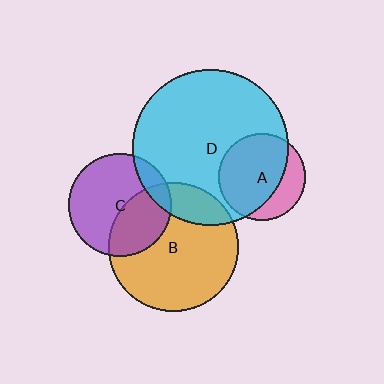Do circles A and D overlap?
Yes.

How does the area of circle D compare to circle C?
Approximately 2.3 times.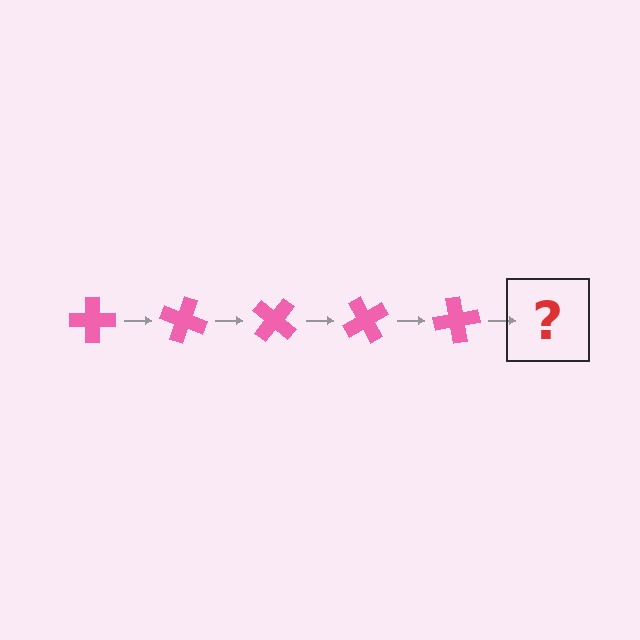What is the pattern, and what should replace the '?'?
The pattern is that the cross rotates 20 degrees each step. The '?' should be a pink cross rotated 100 degrees.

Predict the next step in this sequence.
The next step is a pink cross rotated 100 degrees.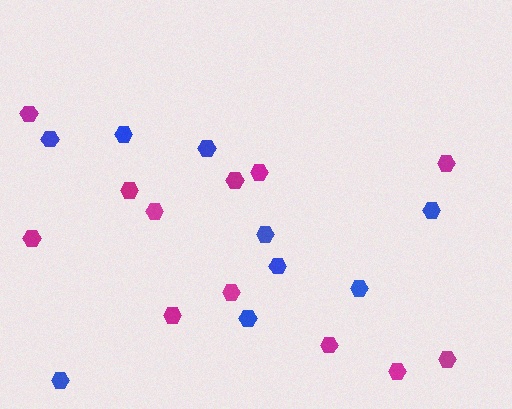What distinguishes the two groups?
There are 2 groups: one group of blue hexagons (9) and one group of magenta hexagons (12).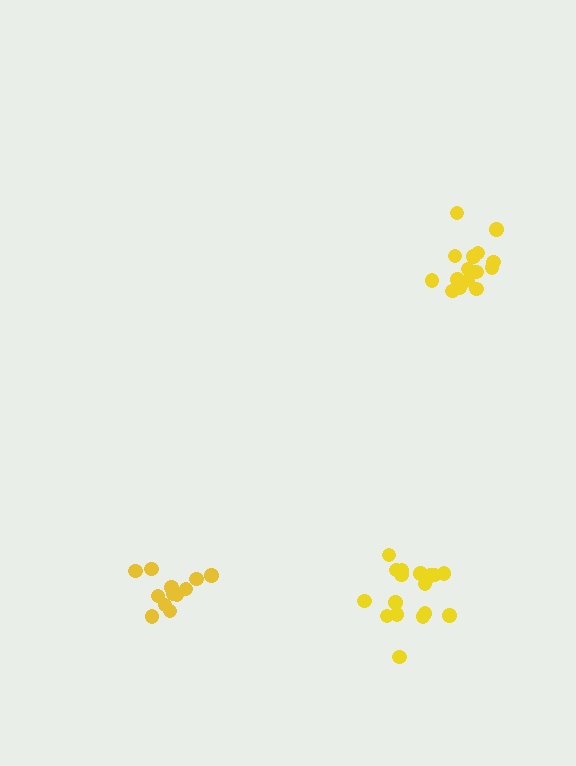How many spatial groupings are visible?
There are 3 spatial groupings.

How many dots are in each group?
Group 1: 17 dots, Group 2: 16 dots, Group 3: 12 dots (45 total).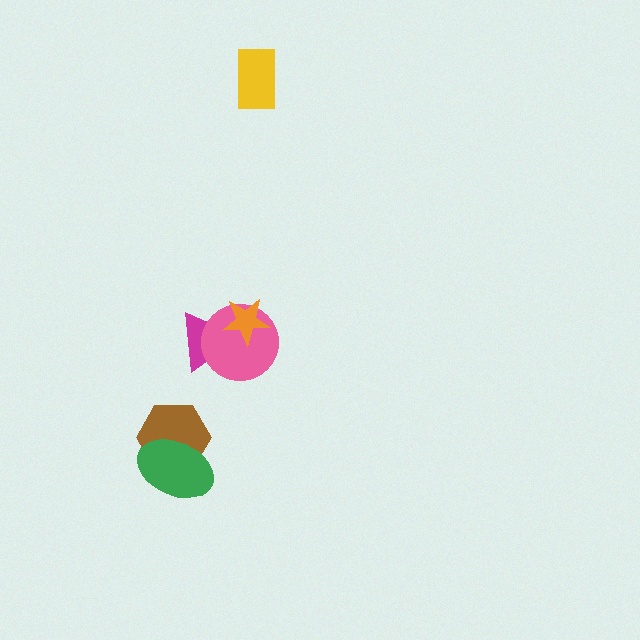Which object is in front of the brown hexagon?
The green ellipse is in front of the brown hexagon.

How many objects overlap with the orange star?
2 objects overlap with the orange star.